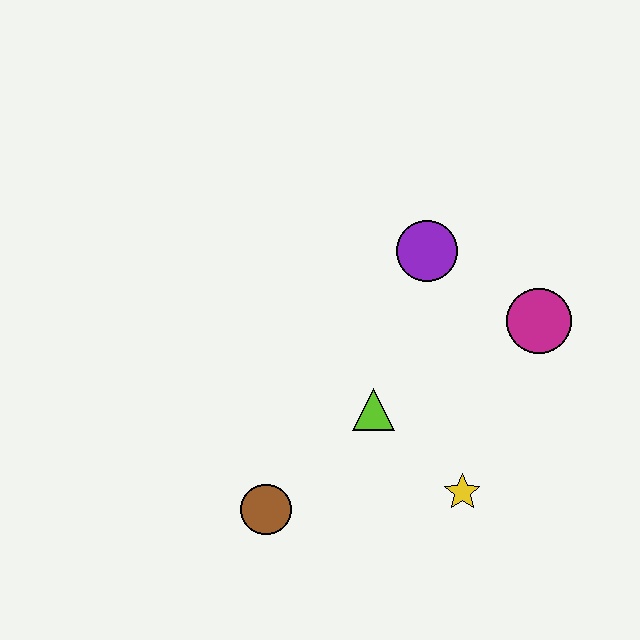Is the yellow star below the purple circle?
Yes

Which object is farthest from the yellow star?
The purple circle is farthest from the yellow star.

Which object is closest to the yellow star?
The lime triangle is closest to the yellow star.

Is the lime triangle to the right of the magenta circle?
No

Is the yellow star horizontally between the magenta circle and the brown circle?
Yes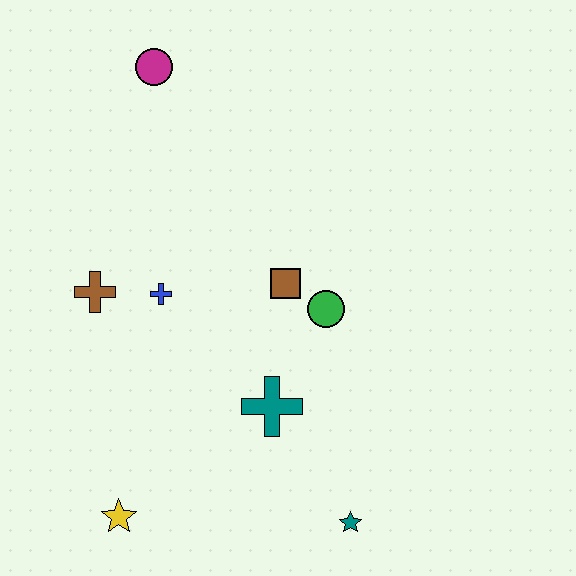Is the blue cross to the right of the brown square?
No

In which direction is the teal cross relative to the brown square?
The teal cross is below the brown square.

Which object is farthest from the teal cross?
The magenta circle is farthest from the teal cross.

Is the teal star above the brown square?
No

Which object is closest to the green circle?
The brown square is closest to the green circle.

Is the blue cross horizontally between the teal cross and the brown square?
No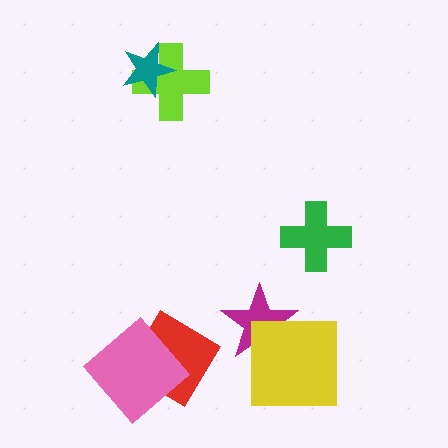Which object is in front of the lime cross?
The teal star is in front of the lime cross.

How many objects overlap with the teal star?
1 object overlaps with the teal star.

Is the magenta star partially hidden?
Yes, it is partially covered by another shape.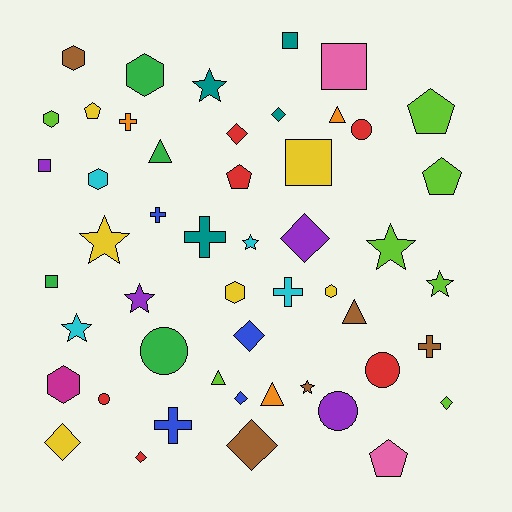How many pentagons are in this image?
There are 5 pentagons.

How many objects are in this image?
There are 50 objects.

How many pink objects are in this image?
There are 2 pink objects.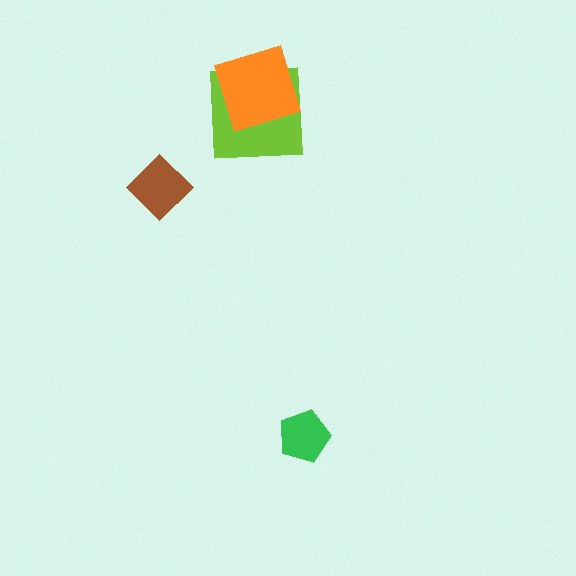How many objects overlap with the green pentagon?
0 objects overlap with the green pentagon.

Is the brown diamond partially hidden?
No, no other shape covers it.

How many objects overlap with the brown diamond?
0 objects overlap with the brown diamond.